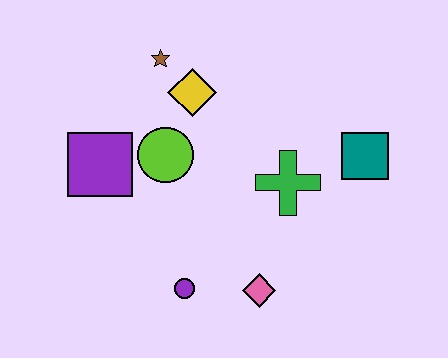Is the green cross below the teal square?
Yes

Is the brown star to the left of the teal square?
Yes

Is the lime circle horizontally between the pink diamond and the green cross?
No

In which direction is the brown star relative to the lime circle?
The brown star is above the lime circle.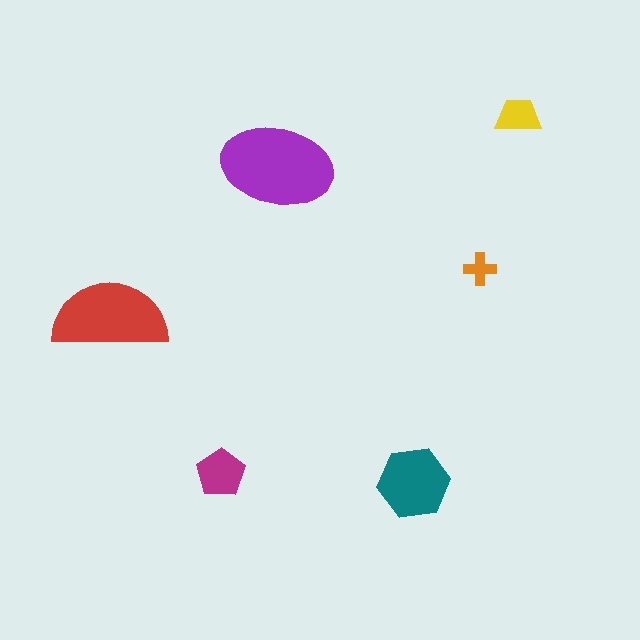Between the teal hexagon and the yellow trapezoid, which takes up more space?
The teal hexagon.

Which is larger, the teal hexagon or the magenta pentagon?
The teal hexagon.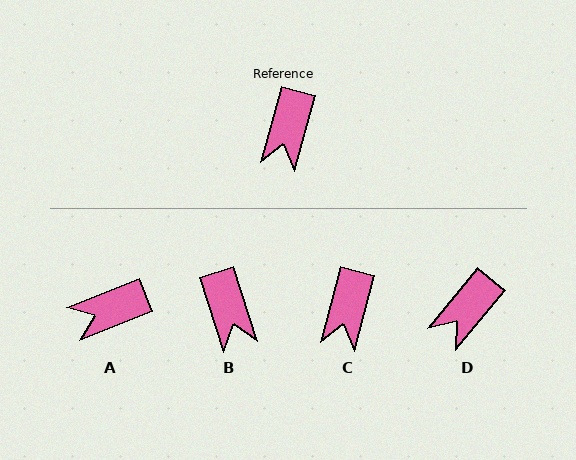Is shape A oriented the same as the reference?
No, it is off by about 53 degrees.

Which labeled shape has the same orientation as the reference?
C.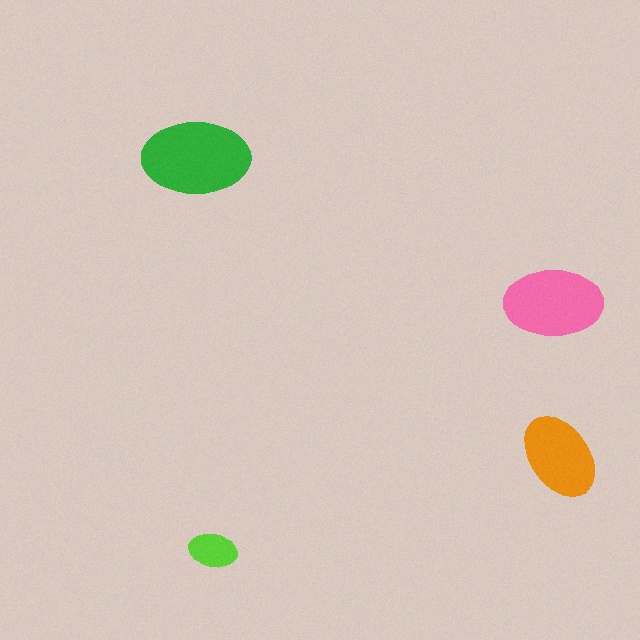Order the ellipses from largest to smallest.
the green one, the pink one, the orange one, the lime one.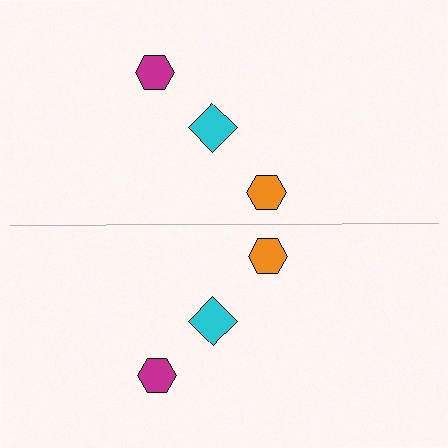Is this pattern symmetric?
Yes, this pattern has bilateral (reflection) symmetry.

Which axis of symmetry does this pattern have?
The pattern has a horizontal axis of symmetry running through the center of the image.